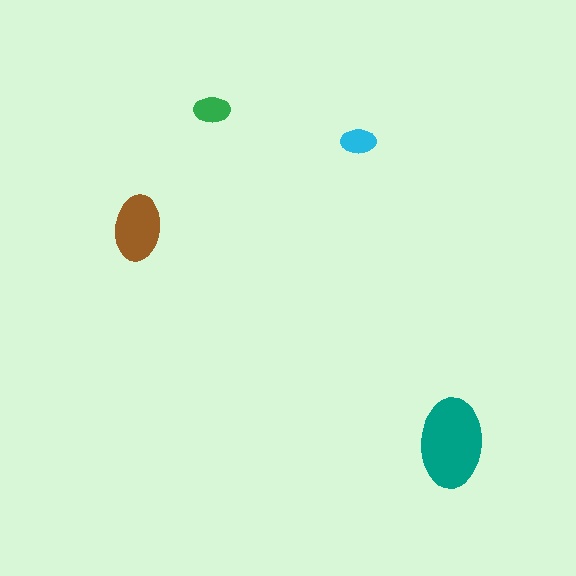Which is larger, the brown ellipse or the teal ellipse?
The teal one.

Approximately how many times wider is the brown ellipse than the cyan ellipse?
About 2 times wider.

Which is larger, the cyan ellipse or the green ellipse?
The green one.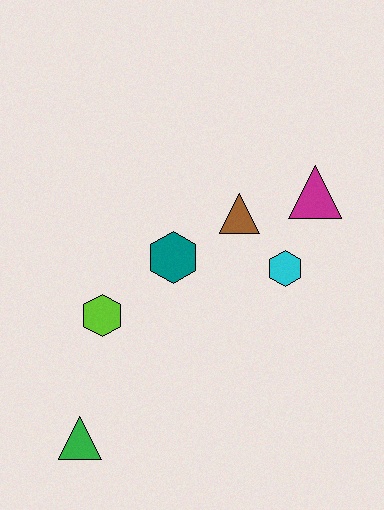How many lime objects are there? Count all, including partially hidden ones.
There is 1 lime object.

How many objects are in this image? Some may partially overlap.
There are 6 objects.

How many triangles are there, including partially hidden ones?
There are 3 triangles.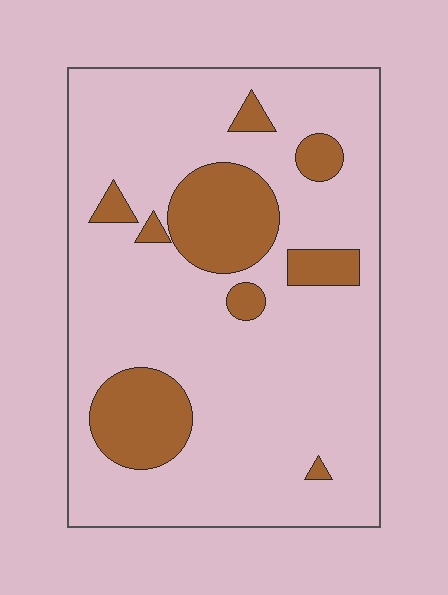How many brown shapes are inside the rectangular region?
9.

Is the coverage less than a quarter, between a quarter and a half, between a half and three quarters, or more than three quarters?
Less than a quarter.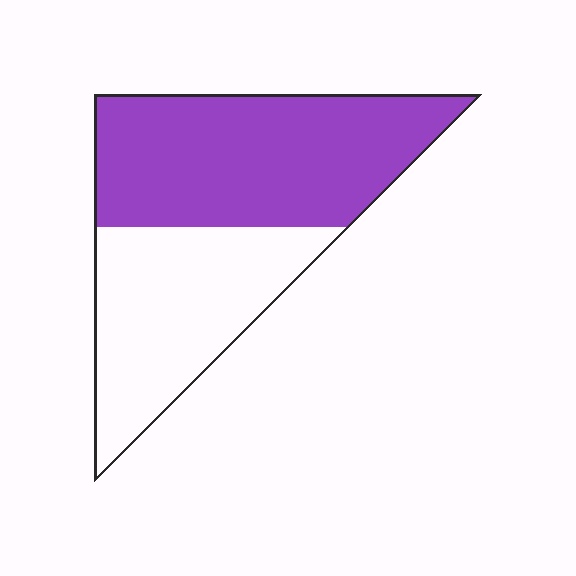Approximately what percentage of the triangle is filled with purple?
Approximately 55%.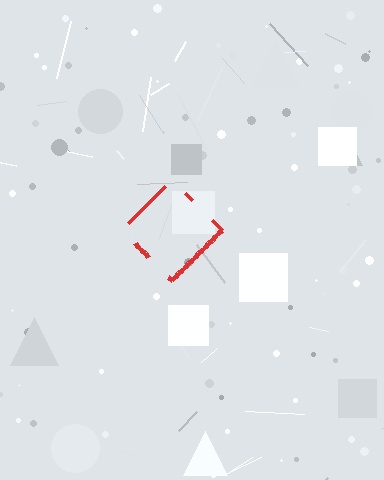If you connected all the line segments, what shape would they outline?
They would outline a diamond.